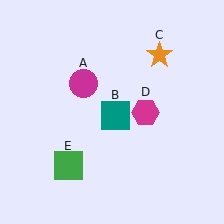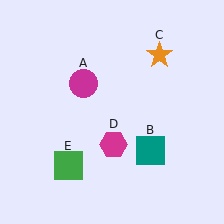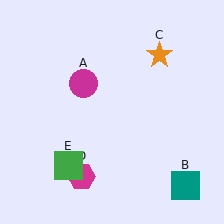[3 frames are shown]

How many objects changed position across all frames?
2 objects changed position: teal square (object B), magenta hexagon (object D).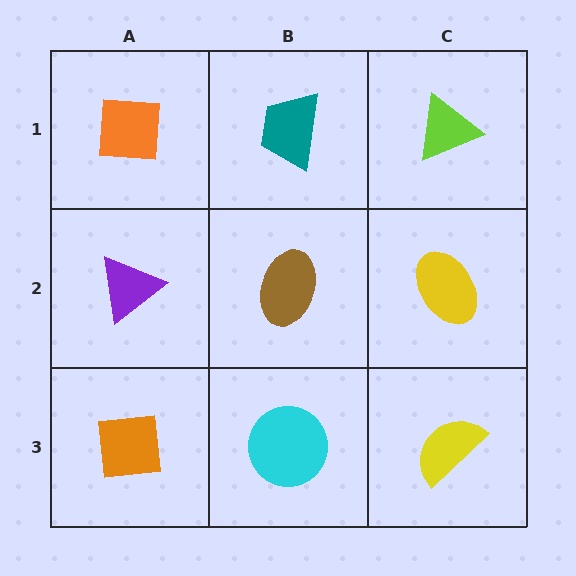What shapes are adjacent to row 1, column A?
A purple triangle (row 2, column A), a teal trapezoid (row 1, column B).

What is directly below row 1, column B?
A brown ellipse.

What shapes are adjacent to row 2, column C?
A lime triangle (row 1, column C), a yellow semicircle (row 3, column C), a brown ellipse (row 2, column B).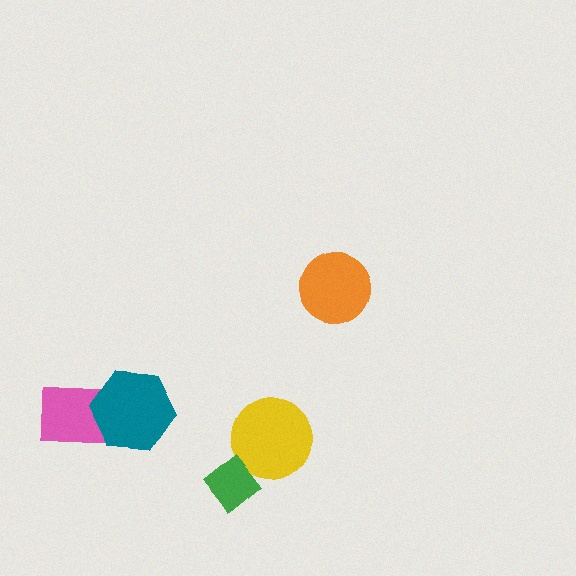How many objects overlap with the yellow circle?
1 object overlaps with the yellow circle.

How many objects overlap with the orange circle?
0 objects overlap with the orange circle.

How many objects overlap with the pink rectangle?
1 object overlaps with the pink rectangle.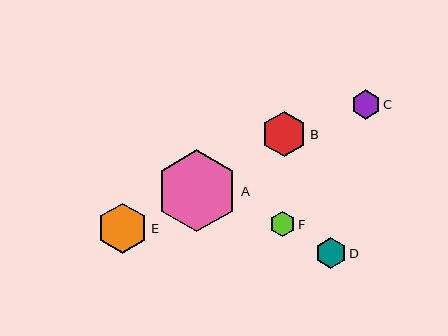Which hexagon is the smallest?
Hexagon F is the smallest with a size of approximately 25 pixels.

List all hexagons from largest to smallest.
From largest to smallest: A, E, B, D, C, F.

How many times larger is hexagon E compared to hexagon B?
Hexagon E is approximately 1.1 times the size of hexagon B.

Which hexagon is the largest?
Hexagon A is the largest with a size of approximately 82 pixels.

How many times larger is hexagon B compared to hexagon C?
Hexagon B is approximately 1.5 times the size of hexagon C.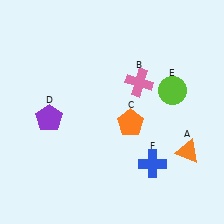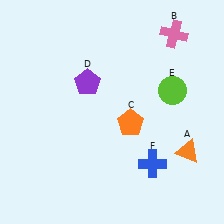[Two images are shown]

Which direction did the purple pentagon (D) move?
The purple pentagon (D) moved right.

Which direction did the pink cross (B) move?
The pink cross (B) moved up.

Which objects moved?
The objects that moved are: the pink cross (B), the purple pentagon (D).